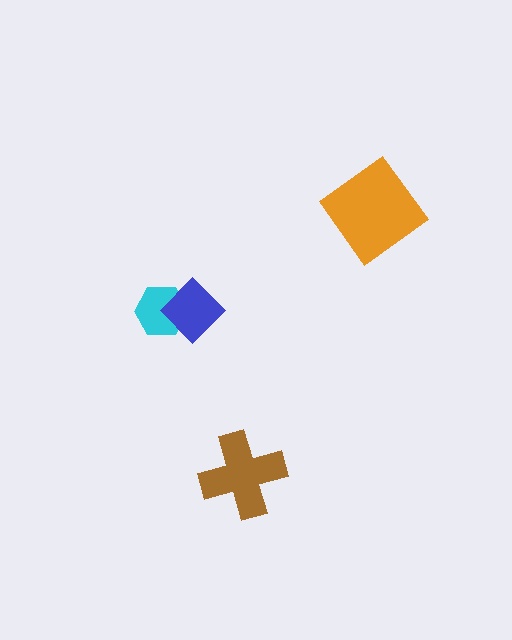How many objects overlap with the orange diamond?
0 objects overlap with the orange diamond.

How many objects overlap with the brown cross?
0 objects overlap with the brown cross.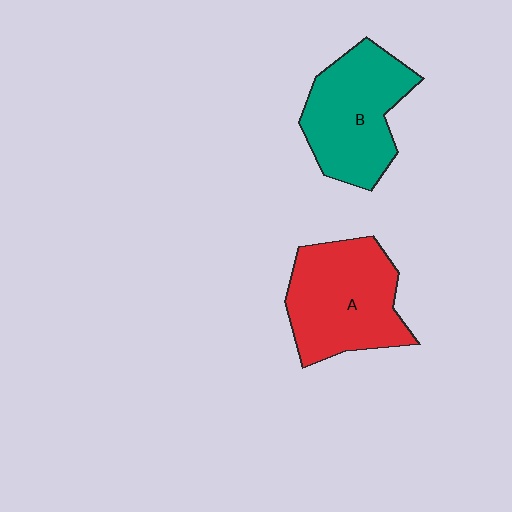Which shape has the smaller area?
Shape B (teal).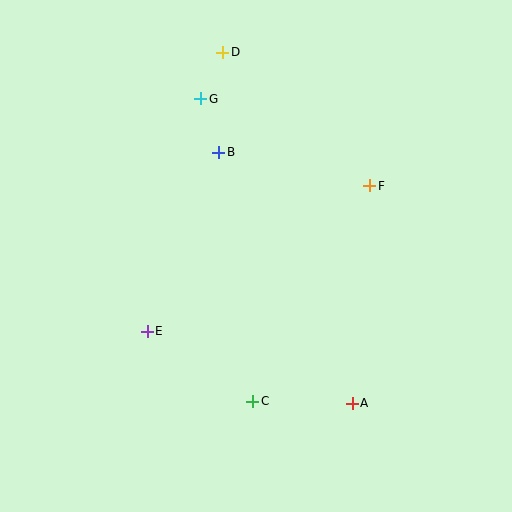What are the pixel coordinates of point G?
Point G is at (201, 99).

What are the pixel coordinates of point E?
Point E is at (147, 331).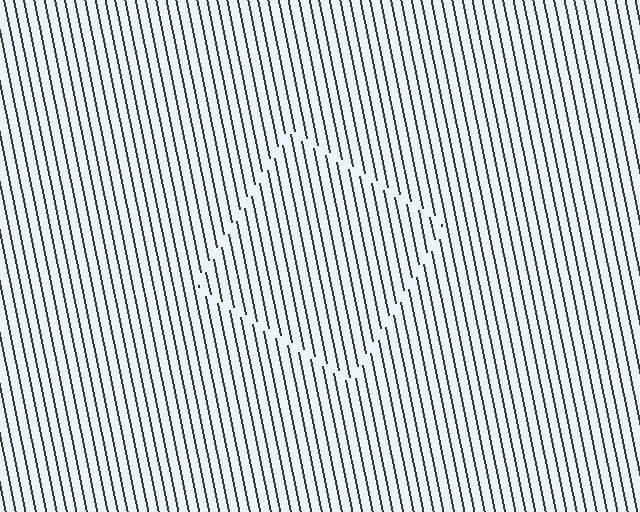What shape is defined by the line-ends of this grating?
An illusory square. The interior of the shape contains the same grating, shifted by half a period — the contour is defined by the phase discontinuity where line-ends from the inner and outer gratings abut.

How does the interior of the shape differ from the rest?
The interior of the shape contains the same grating, shifted by half a period — the contour is defined by the phase discontinuity where line-ends from the inner and outer gratings abut.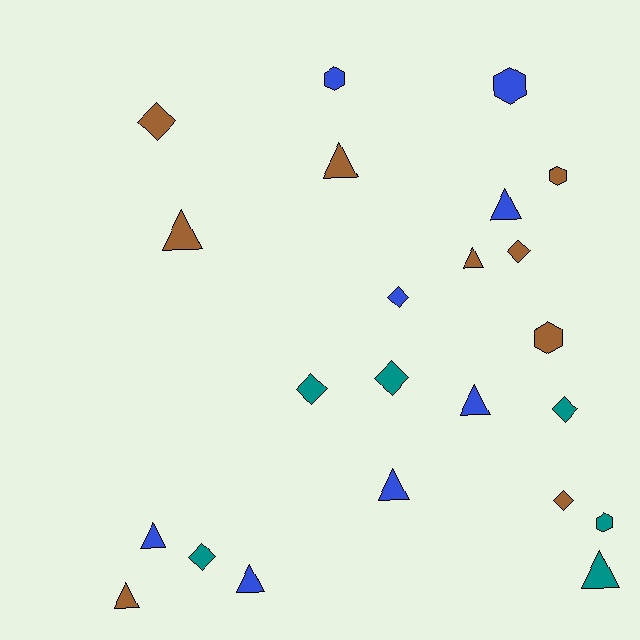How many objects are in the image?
There are 23 objects.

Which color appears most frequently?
Brown, with 9 objects.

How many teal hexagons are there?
There is 1 teal hexagon.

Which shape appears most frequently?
Triangle, with 10 objects.